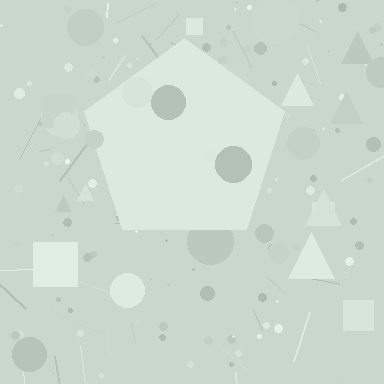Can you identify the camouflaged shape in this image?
The camouflaged shape is a pentagon.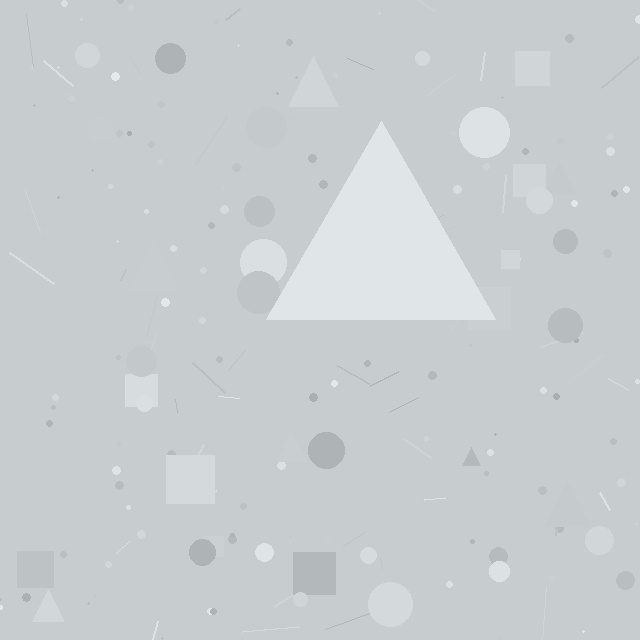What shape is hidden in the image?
A triangle is hidden in the image.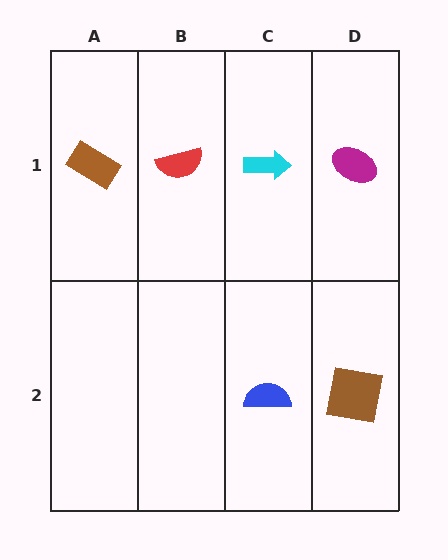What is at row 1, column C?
A cyan arrow.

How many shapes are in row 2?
2 shapes.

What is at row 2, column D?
A brown square.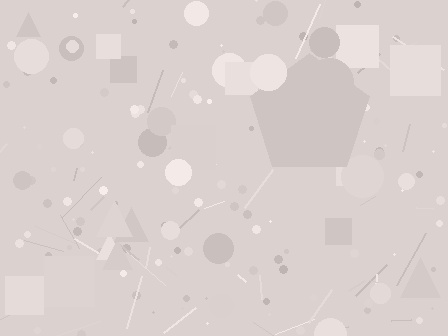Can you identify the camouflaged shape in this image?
The camouflaged shape is a pentagon.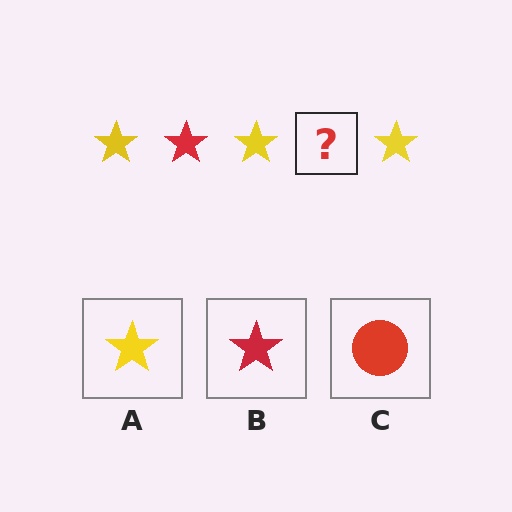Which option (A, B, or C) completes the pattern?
B.